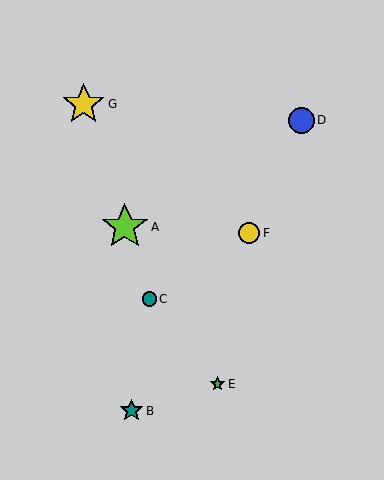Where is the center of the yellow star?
The center of the yellow star is at (84, 104).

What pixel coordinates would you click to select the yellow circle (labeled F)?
Click at (249, 233) to select the yellow circle F.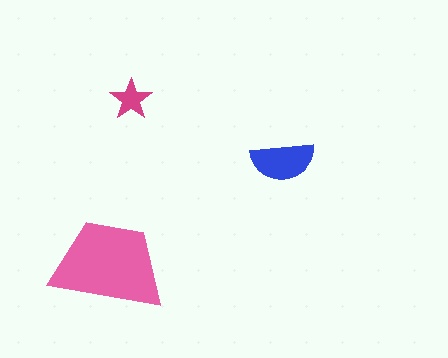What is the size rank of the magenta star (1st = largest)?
3rd.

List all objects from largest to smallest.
The pink trapezoid, the blue semicircle, the magenta star.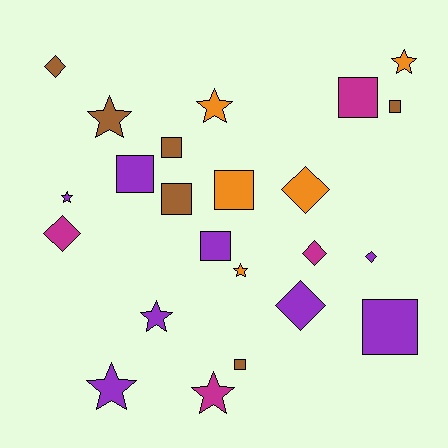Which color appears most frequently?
Purple, with 8 objects.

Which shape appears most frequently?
Square, with 9 objects.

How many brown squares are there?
There are 4 brown squares.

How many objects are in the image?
There are 23 objects.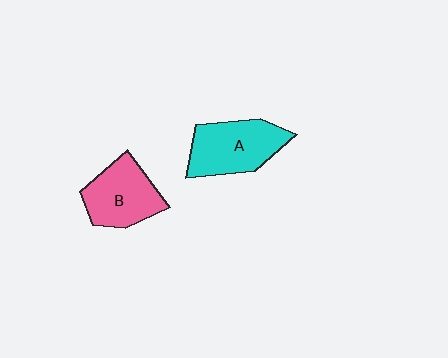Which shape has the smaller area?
Shape B (pink).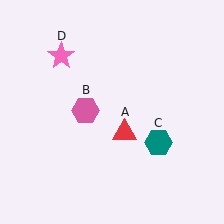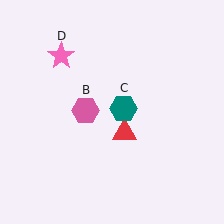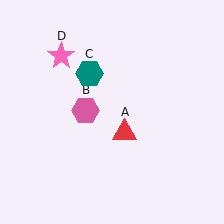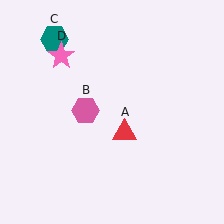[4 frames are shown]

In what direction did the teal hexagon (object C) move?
The teal hexagon (object C) moved up and to the left.